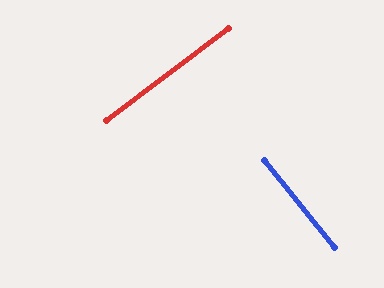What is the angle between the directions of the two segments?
Approximately 88 degrees.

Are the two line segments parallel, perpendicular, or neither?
Perpendicular — they meet at approximately 88°.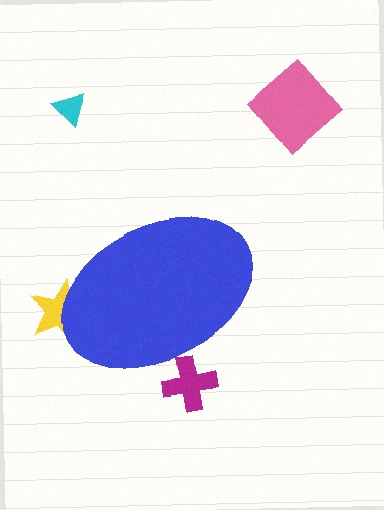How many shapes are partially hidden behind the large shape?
2 shapes are partially hidden.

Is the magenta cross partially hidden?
Yes, the magenta cross is partially hidden behind the blue ellipse.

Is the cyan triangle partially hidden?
No, the cyan triangle is fully visible.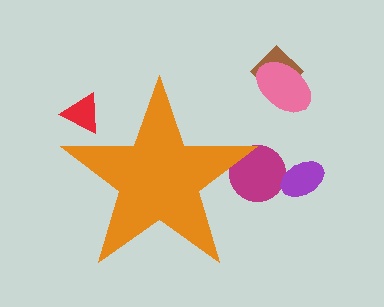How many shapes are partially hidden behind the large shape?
2 shapes are partially hidden.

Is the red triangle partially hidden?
Yes, the red triangle is partially hidden behind the orange star.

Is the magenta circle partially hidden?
Yes, the magenta circle is partially hidden behind the orange star.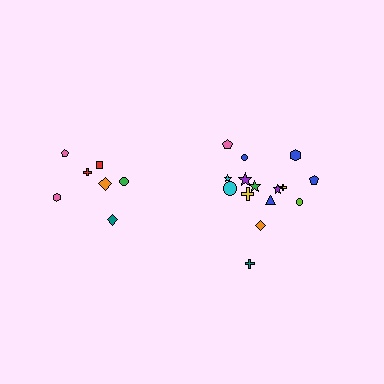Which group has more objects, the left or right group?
The right group.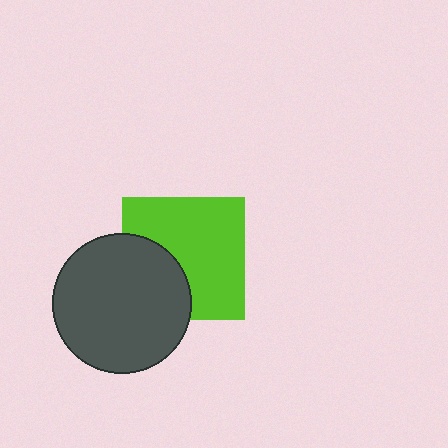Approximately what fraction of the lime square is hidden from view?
Roughly 33% of the lime square is hidden behind the dark gray circle.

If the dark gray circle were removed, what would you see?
You would see the complete lime square.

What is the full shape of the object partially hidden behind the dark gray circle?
The partially hidden object is a lime square.